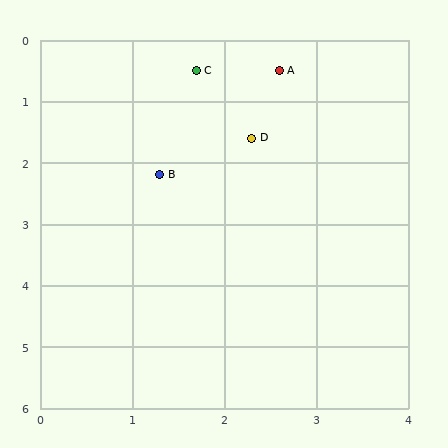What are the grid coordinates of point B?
Point B is at approximately (1.3, 2.2).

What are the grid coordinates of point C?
Point C is at approximately (1.7, 0.5).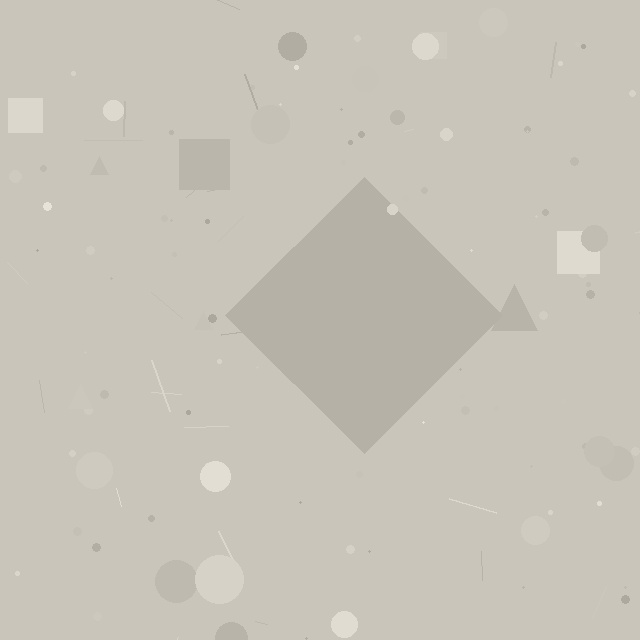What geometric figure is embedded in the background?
A diamond is embedded in the background.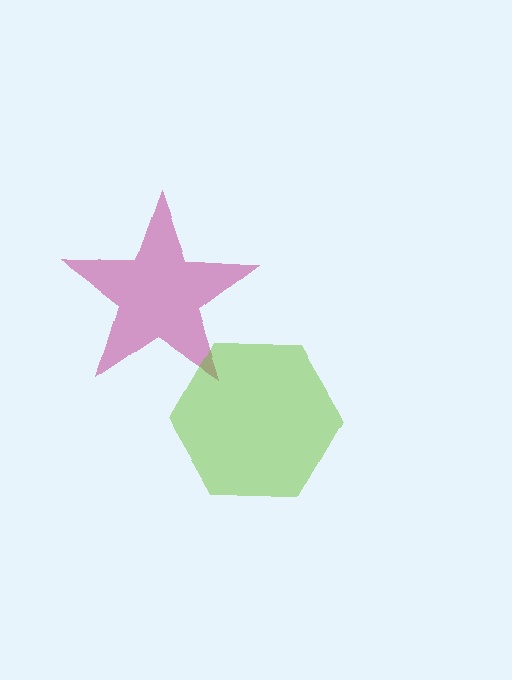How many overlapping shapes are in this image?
There are 2 overlapping shapes in the image.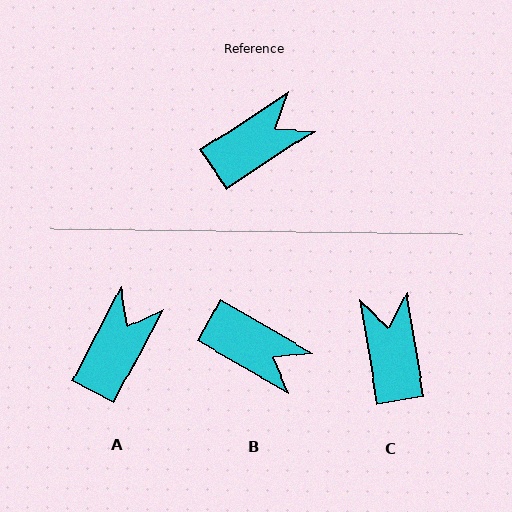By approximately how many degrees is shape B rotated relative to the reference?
Approximately 63 degrees clockwise.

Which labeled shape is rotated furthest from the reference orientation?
C, about 66 degrees away.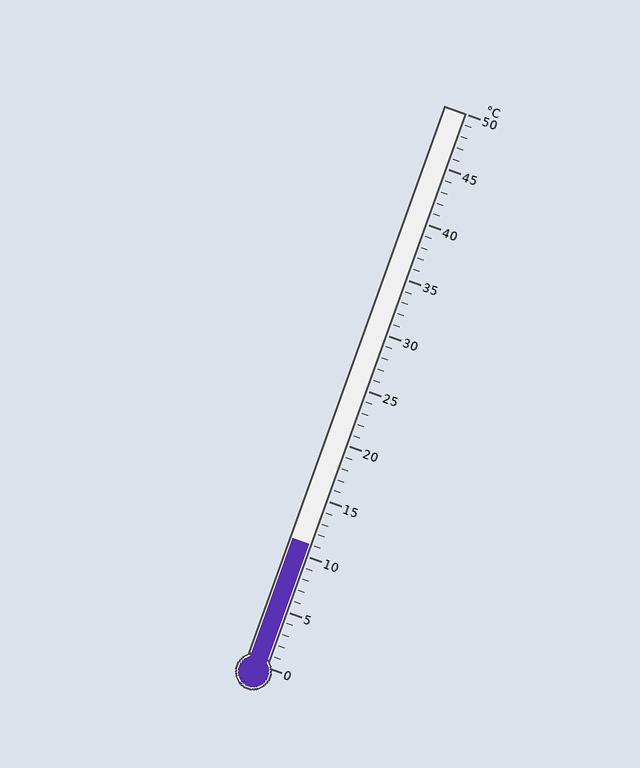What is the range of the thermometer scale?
The thermometer scale ranges from 0°C to 50°C.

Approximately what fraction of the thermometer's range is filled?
The thermometer is filled to approximately 20% of its range.